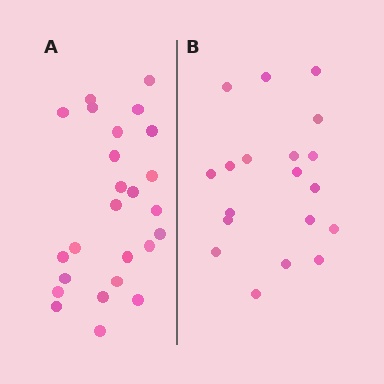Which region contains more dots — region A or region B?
Region A (the left region) has more dots.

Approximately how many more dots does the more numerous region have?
Region A has about 6 more dots than region B.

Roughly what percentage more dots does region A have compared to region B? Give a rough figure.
About 30% more.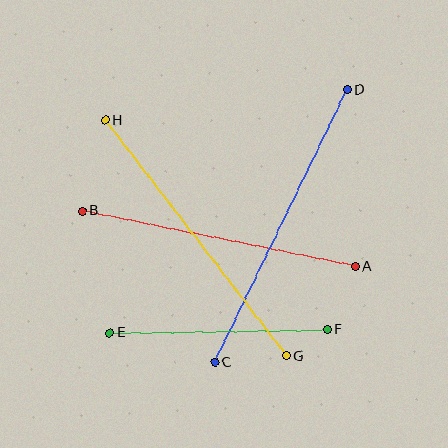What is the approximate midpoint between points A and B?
The midpoint is at approximately (219, 239) pixels.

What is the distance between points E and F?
The distance is approximately 217 pixels.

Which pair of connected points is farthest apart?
Points C and D are farthest apart.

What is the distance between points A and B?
The distance is approximately 279 pixels.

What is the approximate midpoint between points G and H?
The midpoint is at approximately (196, 238) pixels.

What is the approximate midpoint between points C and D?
The midpoint is at approximately (281, 226) pixels.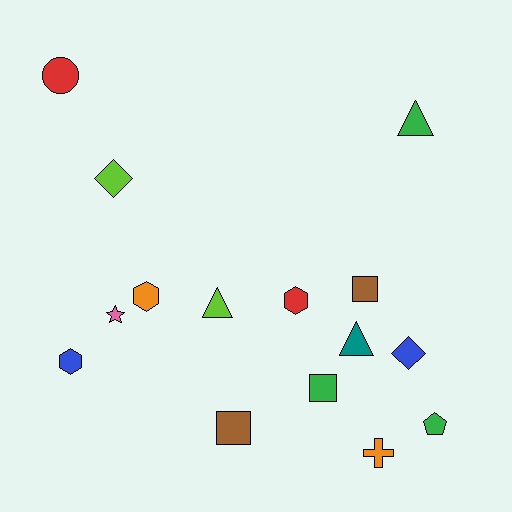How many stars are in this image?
There is 1 star.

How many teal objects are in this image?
There is 1 teal object.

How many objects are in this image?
There are 15 objects.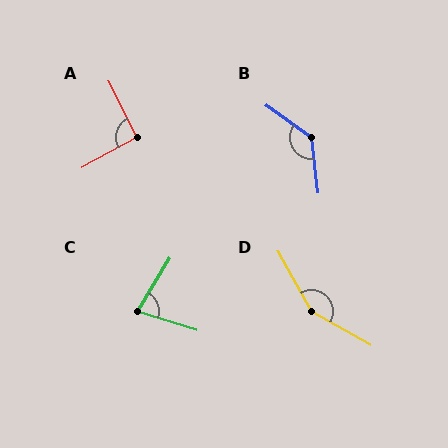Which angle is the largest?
D, at approximately 148 degrees.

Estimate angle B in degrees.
Approximately 132 degrees.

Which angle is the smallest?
C, at approximately 76 degrees.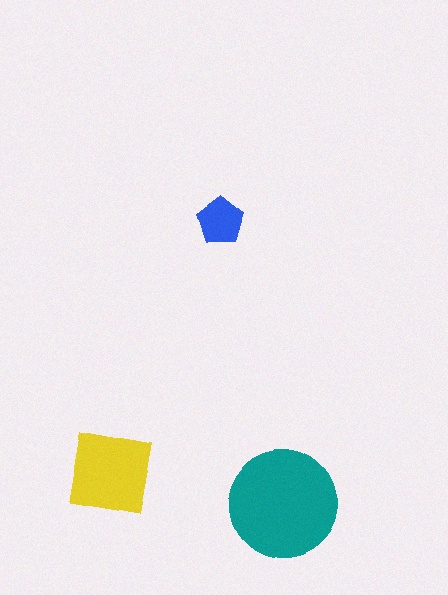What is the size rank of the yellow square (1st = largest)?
2nd.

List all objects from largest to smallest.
The teal circle, the yellow square, the blue pentagon.